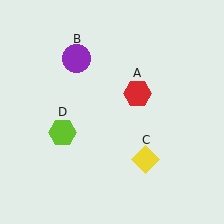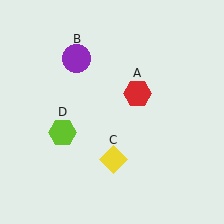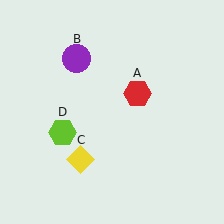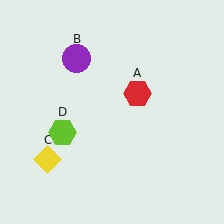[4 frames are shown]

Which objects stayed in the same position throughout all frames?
Red hexagon (object A) and purple circle (object B) and lime hexagon (object D) remained stationary.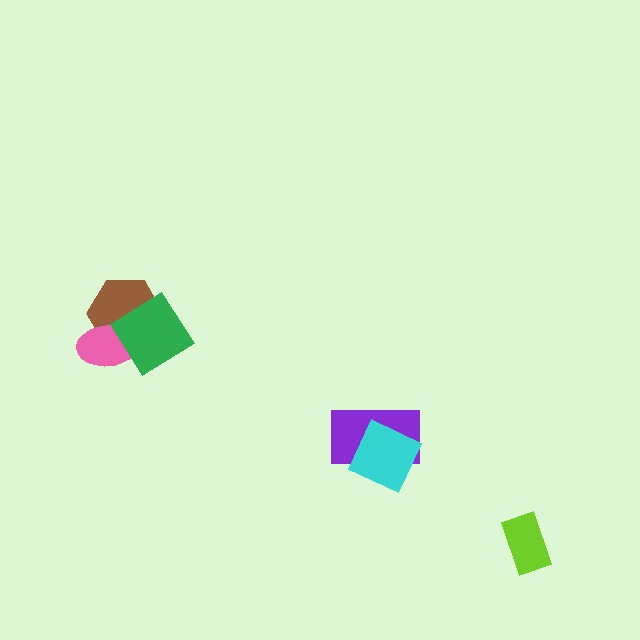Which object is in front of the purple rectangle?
The cyan diamond is in front of the purple rectangle.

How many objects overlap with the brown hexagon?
2 objects overlap with the brown hexagon.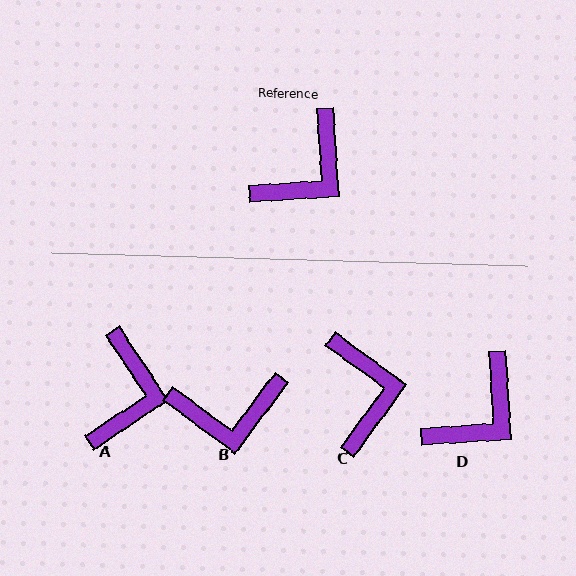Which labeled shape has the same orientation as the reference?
D.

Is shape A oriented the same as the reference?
No, it is off by about 30 degrees.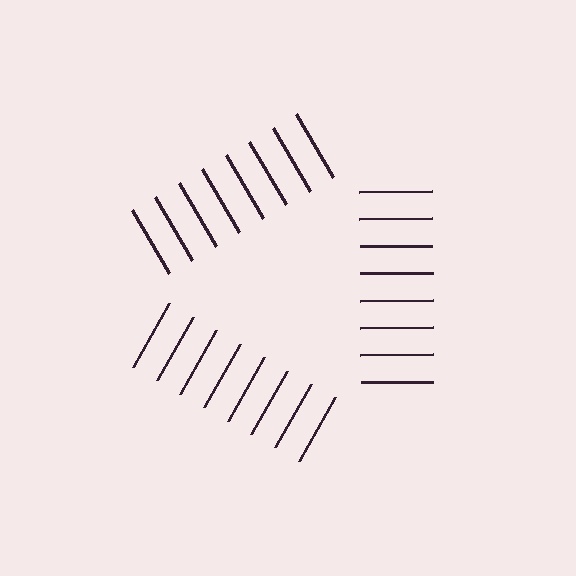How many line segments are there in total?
24 — 8 along each of the 3 edges.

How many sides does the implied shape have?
3 sides — the line-ends trace a triangle.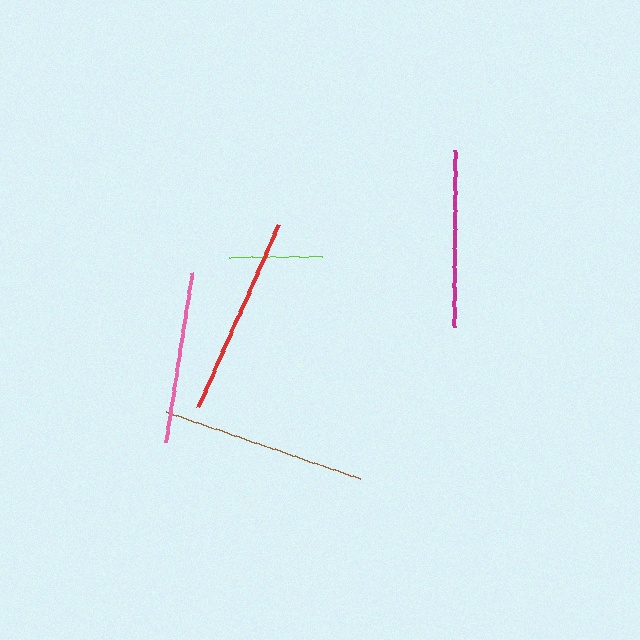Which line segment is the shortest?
The lime line is the shortest at approximately 93 pixels.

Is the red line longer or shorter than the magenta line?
The red line is longer than the magenta line.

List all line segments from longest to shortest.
From longest to shortest: brown, red, magenta, pink, lime.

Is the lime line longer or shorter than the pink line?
The pink line is longer than the lime line.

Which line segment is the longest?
The brown line is the longest at approximately 205 pixels.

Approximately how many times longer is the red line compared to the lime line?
The red line is approximately 2.1 times the length of the lime line.